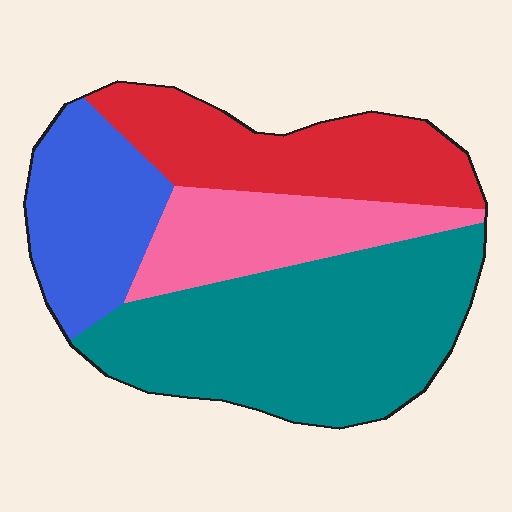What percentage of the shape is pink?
Pink covers about 15% of the shape.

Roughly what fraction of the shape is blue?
Blue covers roughly 20% of the shape.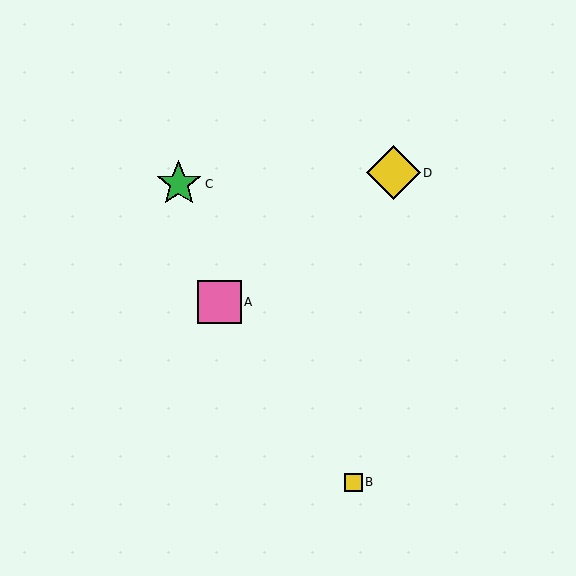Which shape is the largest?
The yellow diamond (labeled D) is the largest.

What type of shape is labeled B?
Shape B is a yellow square.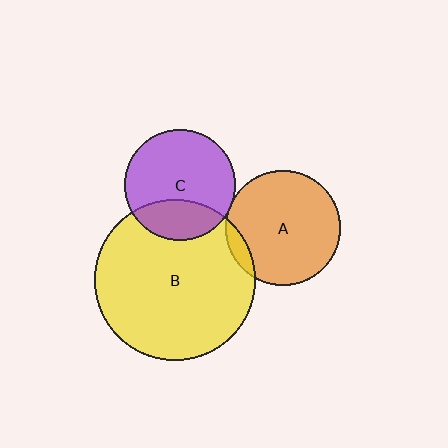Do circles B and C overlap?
Yes.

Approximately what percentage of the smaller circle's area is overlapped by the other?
Approximately 25%.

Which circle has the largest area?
Circle B (yellow).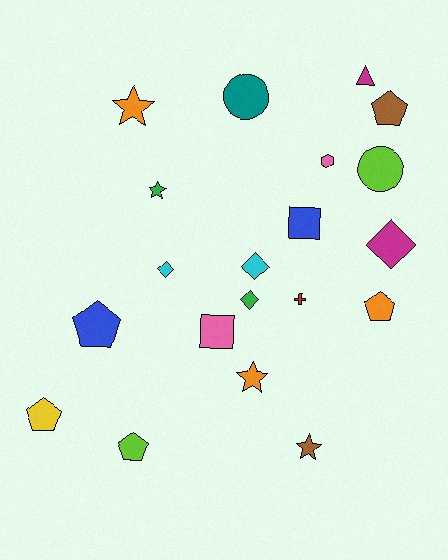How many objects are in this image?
There are 20 objects.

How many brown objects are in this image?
There are 2 brown objects.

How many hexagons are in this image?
There is 1 hexagon.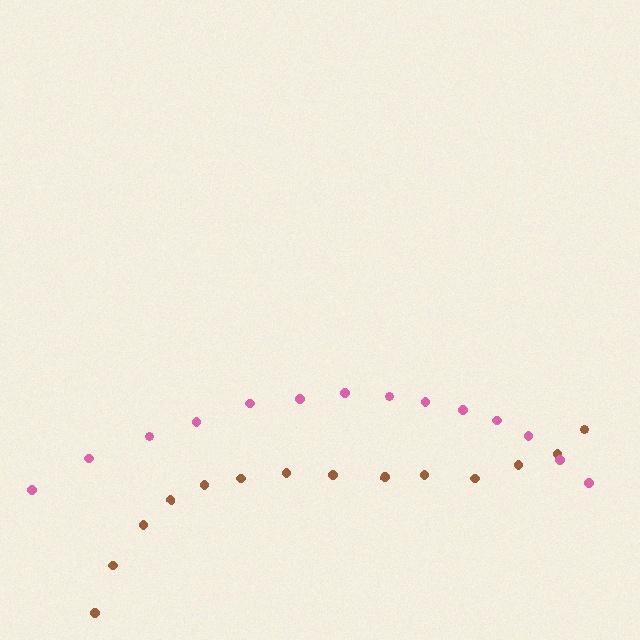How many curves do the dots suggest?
There are 2 distinct paths.